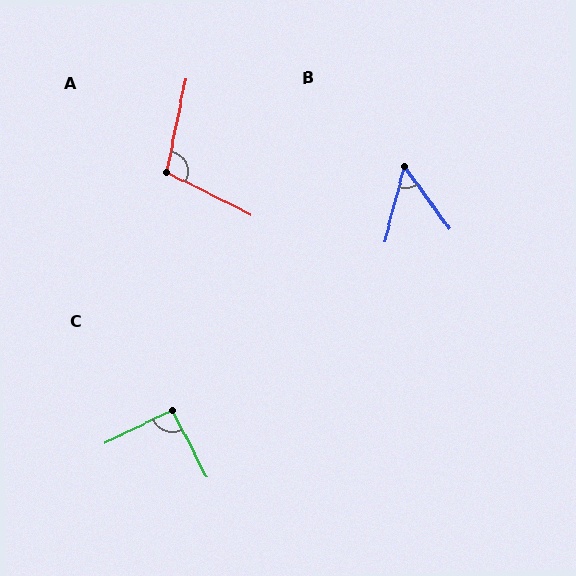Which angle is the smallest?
B, at approximately 51 degrees.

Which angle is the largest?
A, at approximately 105 degrees.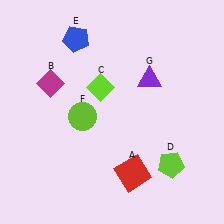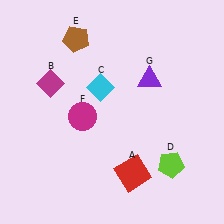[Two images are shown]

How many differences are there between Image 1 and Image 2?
There are 3 differences between the two images.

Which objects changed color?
C changed from lime to cyan. E changed from blue to brown. F changed from lime to magenta.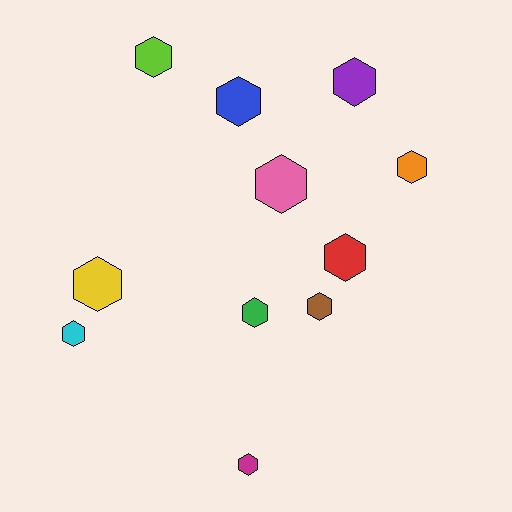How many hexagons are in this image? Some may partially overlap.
There are 11 hexagons.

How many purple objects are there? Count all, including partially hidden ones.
There is 1 purple object.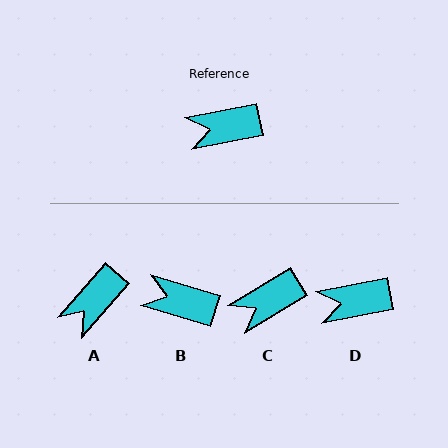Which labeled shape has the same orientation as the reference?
D.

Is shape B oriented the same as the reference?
No, it is off by about 28 degrees.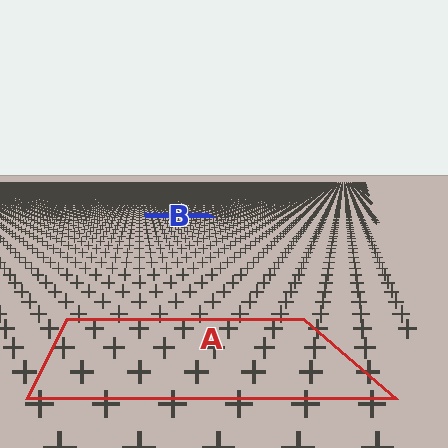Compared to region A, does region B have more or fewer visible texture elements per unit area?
Region B has more texture elements per unit area — they are packed more densely because it is farther away.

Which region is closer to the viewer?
Region A is closer. The texture elements there are larger and more spread out.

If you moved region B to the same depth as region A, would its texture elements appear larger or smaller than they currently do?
They would appear larger. At a closer depth, the same texture elements are projected at a bigger on-screen size.